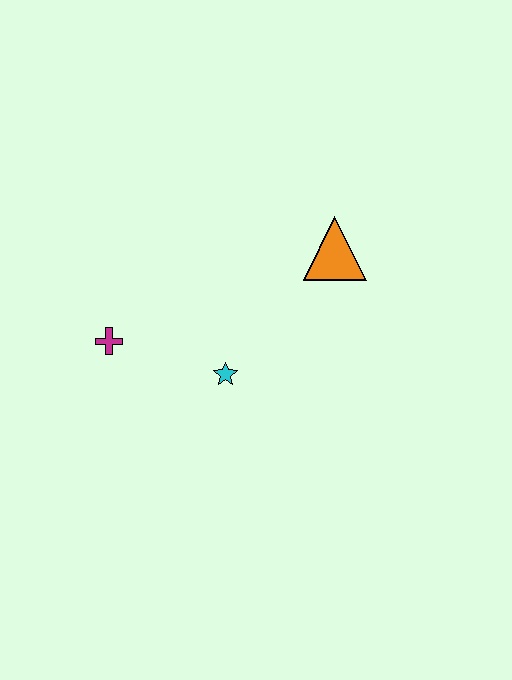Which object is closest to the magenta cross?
The cyan star is closest to the magenta cross.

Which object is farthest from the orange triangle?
The magenta cross is farthest from the orange triangle.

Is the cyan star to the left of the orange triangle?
Yes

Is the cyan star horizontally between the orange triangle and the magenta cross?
Yes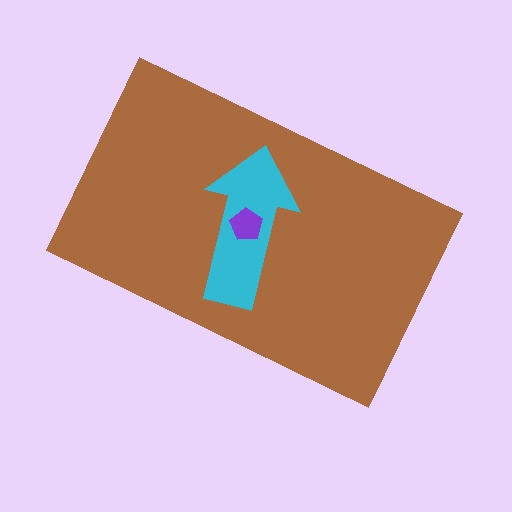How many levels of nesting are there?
3.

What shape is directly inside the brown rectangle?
The cyan arrow.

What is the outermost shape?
The brown rectangle.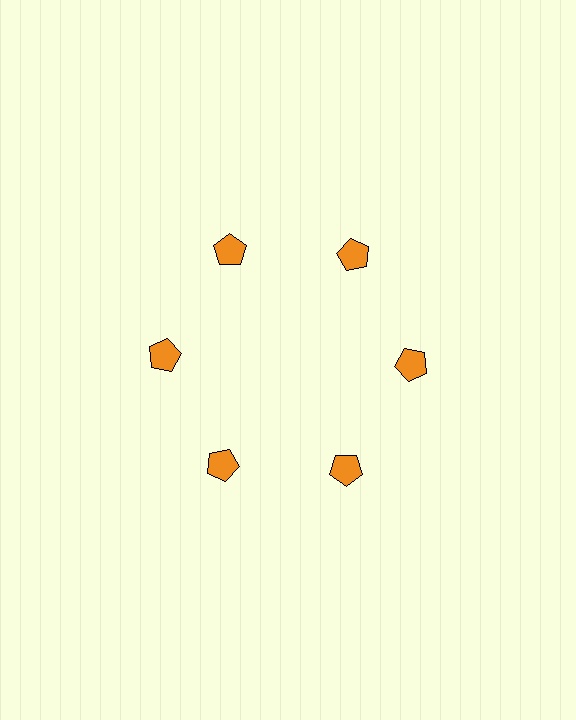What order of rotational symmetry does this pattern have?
This pattern has 6-fold rotational symmetry.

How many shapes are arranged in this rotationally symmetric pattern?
There are 6 shapes, arranged in 6 groups of 1.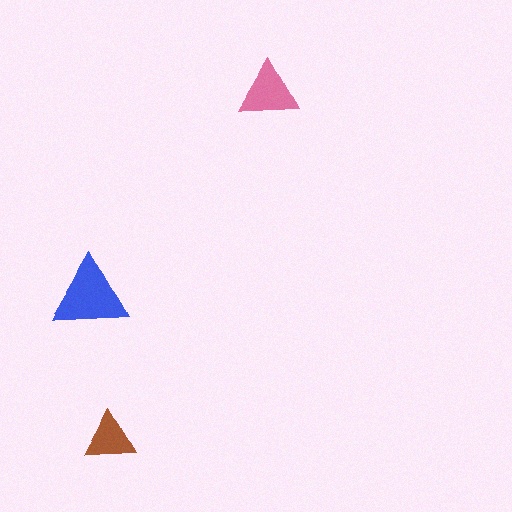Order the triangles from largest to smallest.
the blue one, the pink one, the brown one.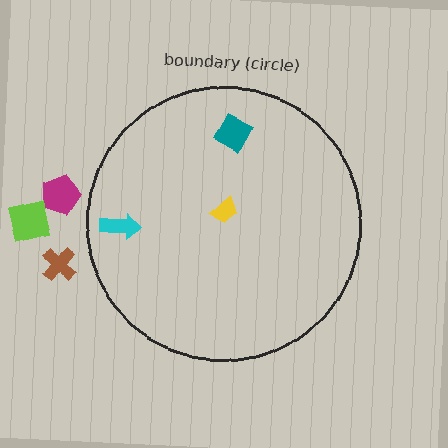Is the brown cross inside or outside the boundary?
Outside.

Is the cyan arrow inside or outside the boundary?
Inside.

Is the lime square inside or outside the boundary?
Outside.